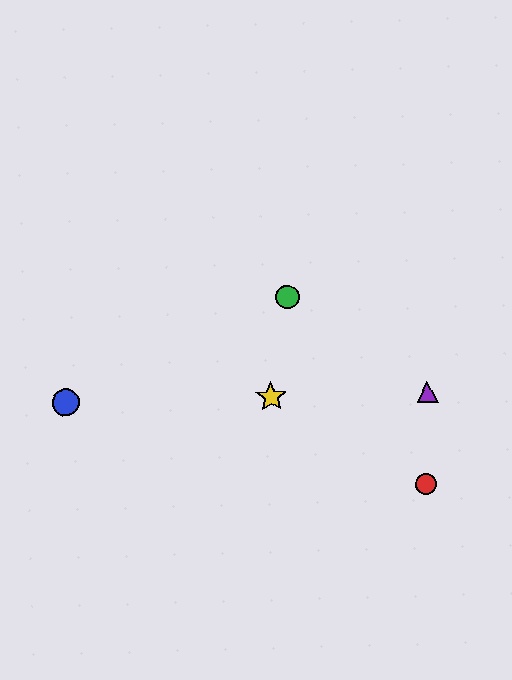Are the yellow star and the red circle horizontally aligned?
No, the yellow star is at y≈397 and the red circle is at y≈484.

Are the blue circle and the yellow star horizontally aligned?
Yes, both are at y≈403.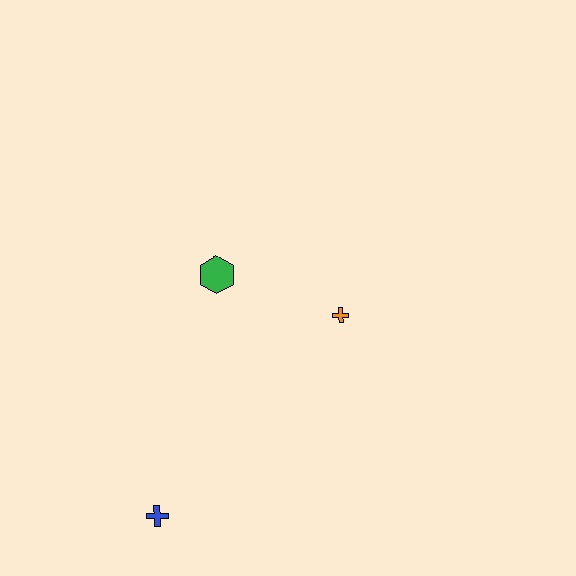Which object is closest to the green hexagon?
The orange cross is closest to the green hexagon.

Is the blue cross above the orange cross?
No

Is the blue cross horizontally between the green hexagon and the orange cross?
No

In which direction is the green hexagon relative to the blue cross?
The green hexagon is above the blue cross.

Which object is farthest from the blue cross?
The orange cross is farthest from the blue cross.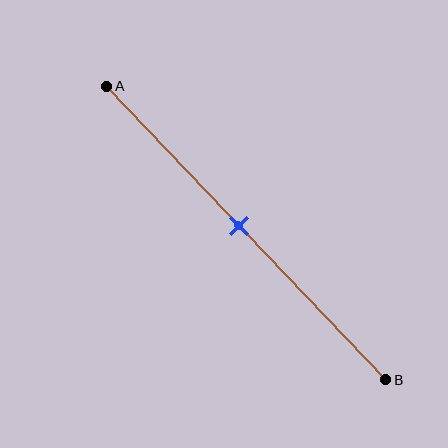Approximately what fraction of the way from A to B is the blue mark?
The blue mark is approximately 50% of the way from A to B.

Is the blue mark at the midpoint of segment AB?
Yes, the mark is approximately at the midpoint.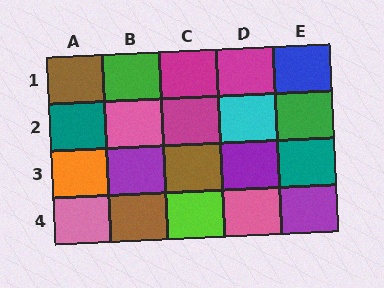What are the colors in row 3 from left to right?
Orange, purple, brown, purple, teal.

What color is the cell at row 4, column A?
Pink.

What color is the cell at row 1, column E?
Blue.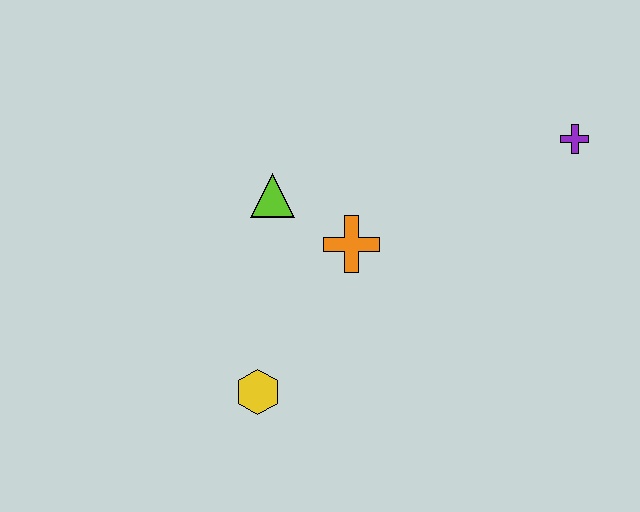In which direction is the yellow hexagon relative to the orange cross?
The yellow hexagon is below the orange cross.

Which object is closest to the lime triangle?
The orange cross is closest to the lime triangle.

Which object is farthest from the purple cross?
The yellow hexagon is farthest from the purple cross.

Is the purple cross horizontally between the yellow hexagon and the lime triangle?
No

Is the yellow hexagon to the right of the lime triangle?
No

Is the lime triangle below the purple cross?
Yes